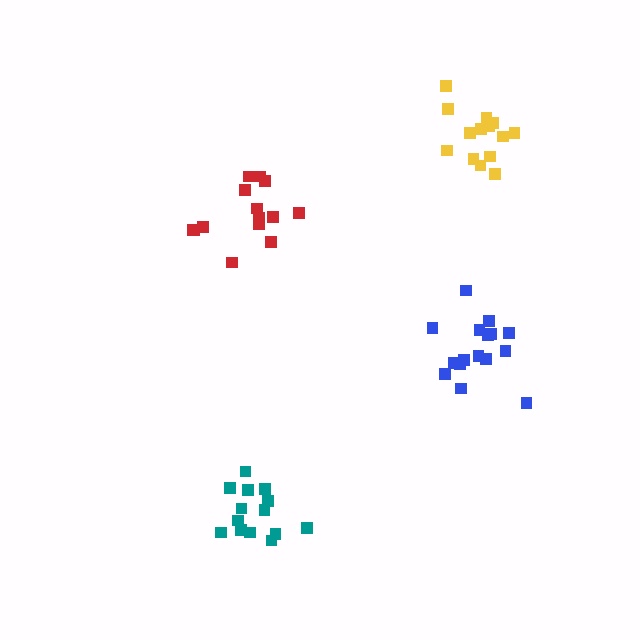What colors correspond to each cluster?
The clusters are colored: red, teal, blue, yellow.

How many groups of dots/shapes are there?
There are 4 groups.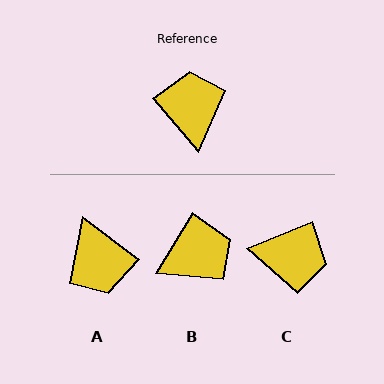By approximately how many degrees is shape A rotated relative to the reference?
Approximately 167 degrees clockwise.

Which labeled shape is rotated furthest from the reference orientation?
A, about 167 degrees away.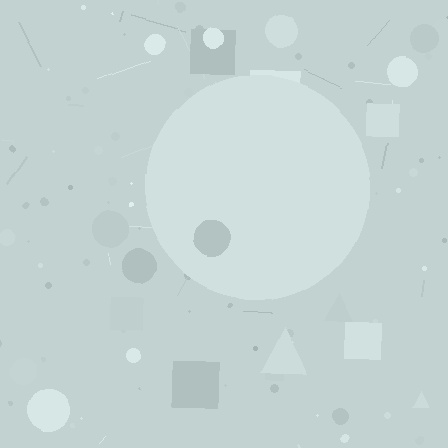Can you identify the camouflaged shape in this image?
The camouflaged shape is a circle.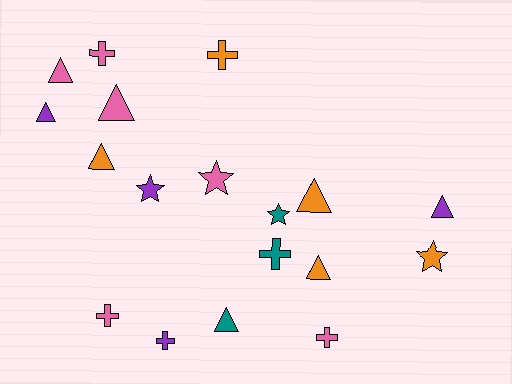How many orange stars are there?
There is 1 orange star.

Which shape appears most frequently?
Triangle, with 8 objects.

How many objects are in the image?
There are 18 objects.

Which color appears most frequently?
Pink, with 6 objects.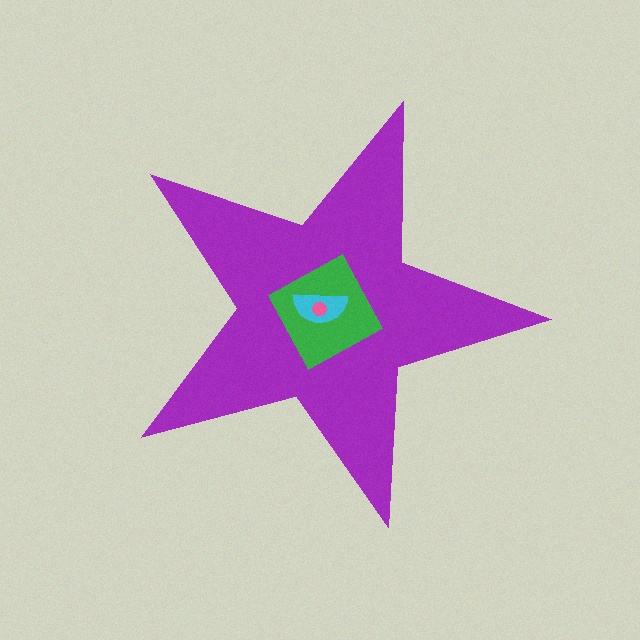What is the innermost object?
The pink circle.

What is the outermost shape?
The purple star.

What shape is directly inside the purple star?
The green square.